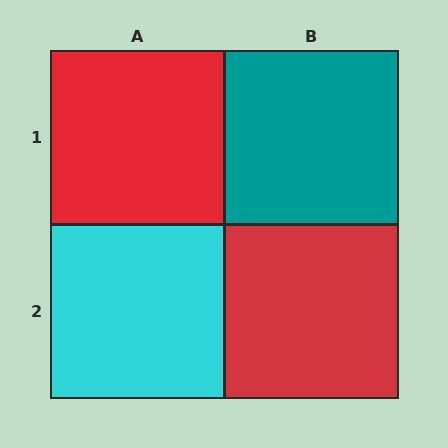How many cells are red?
2 cells are red.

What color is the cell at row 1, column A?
Red.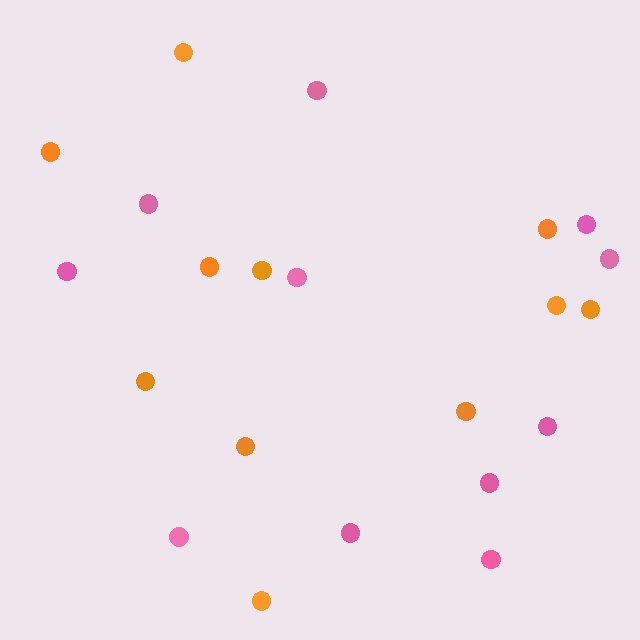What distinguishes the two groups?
There are 2 groups: one group of pink circles (11) and one group of orange circles (11).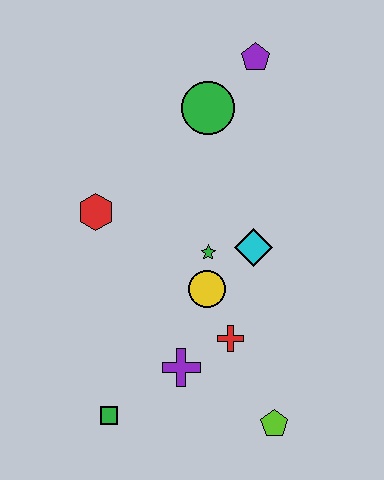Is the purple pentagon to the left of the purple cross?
No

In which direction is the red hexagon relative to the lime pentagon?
The red hexagon is above the lime pentagon.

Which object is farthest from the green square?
The purple pentagon is farthest from the green square.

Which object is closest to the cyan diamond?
The green star is closest to the cyan diamond.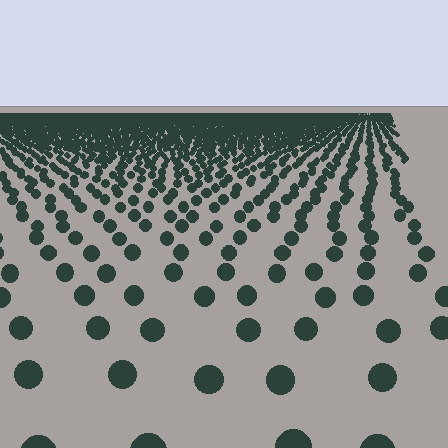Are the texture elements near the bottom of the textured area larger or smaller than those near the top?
Larger. Near the bottom, elements are closer to the viewer and appear at a bigger on-screen size.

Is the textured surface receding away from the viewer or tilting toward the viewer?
The surface is receding away from the viewer. Texture elements get smaller and denser toward the top.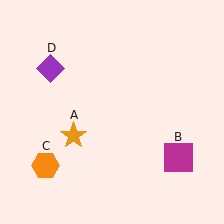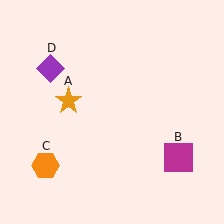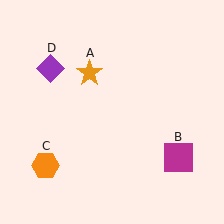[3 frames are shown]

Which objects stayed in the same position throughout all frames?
Magenta square (object B) and orange hexagon (object C) and purple diamond (object D) remained stationary.